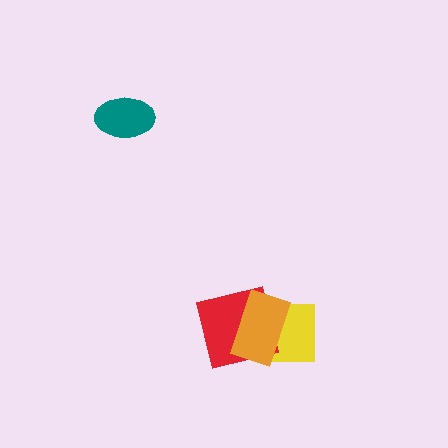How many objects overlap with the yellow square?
2 objects overlap with the yellow square.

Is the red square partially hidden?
Yes, it is partially covered by another shape.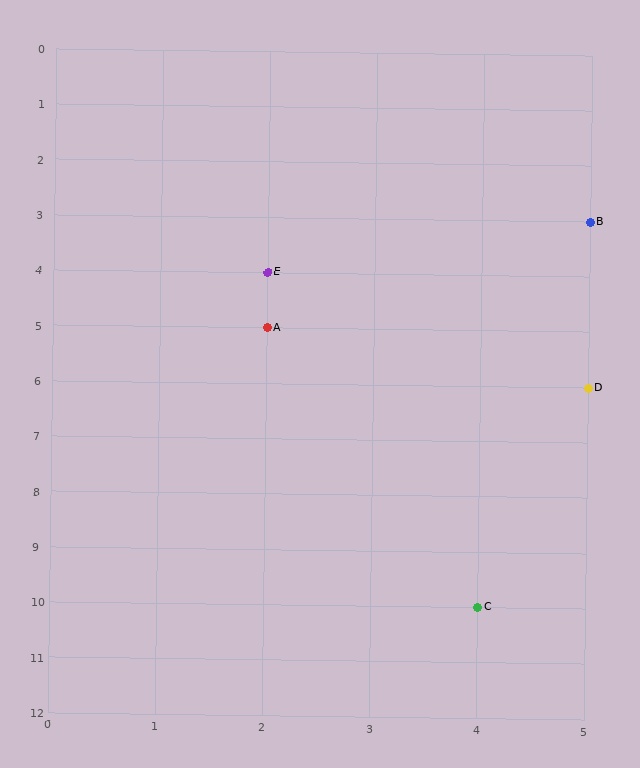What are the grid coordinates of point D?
Point D is at grid coordinates (5, 6).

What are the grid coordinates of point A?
Point A is at grid coordinates (2, 5).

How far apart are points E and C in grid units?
Points E and C are 2 columns and 6 rows apart (about 6.3 grid units diagonally).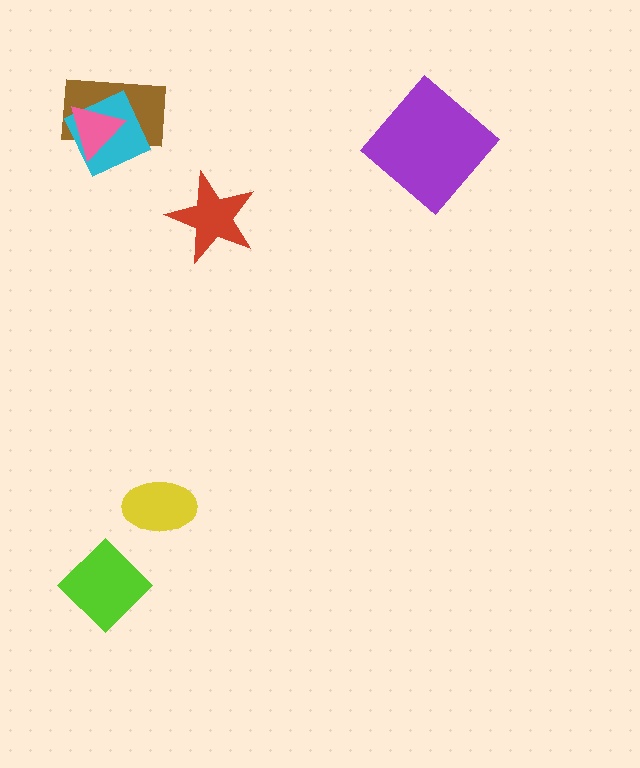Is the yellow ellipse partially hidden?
No, no other shape covers it.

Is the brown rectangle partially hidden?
Yes, it is partially covered by another shape.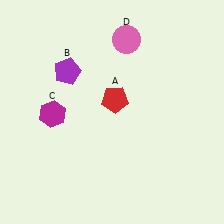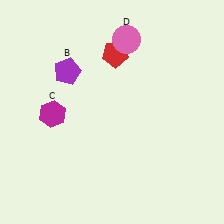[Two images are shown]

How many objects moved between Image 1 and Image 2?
1 object moved between the two images.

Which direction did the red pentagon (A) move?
The red pentagon (A) moved up.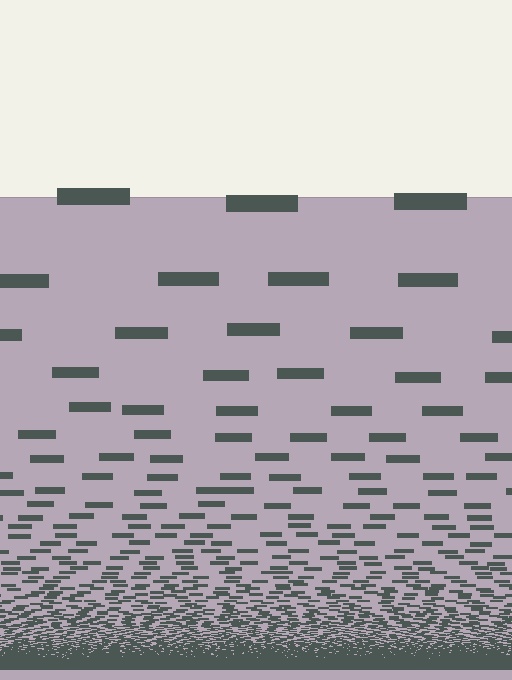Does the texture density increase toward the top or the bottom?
Density increases toward the bottom.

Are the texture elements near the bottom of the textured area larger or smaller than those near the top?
Smaller. The gradient is inverted — elements near the bottom are smaller and denser.